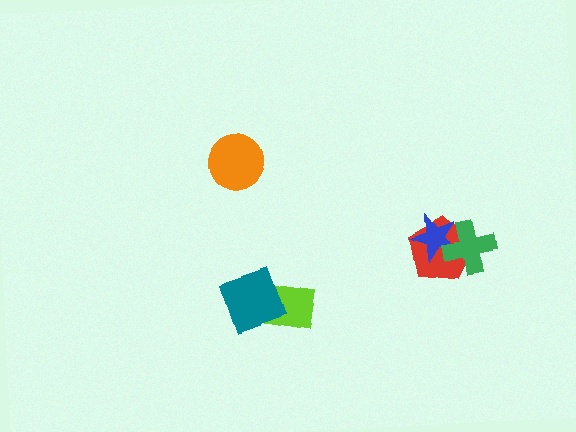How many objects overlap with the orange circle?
0 objects overlap with the orange circle.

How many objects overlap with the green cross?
2 objects overlap with the green cross.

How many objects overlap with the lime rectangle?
1 object overlaps with the lime rectangle.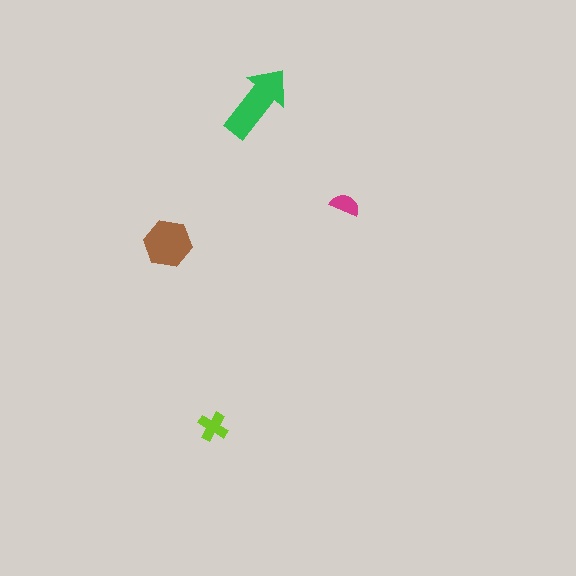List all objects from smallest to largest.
The magenta semicircle, the lime cross, the brown hexagon, the green arrow.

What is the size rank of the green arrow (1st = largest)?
1st.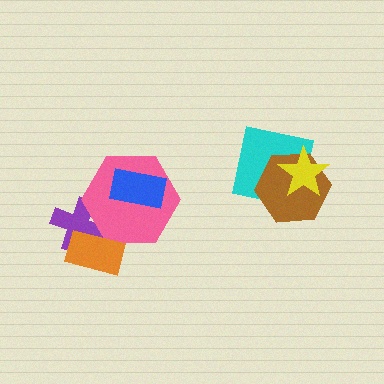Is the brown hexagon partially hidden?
Yes, it is partially covered by another shape.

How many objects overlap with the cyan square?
2 objects overlap with the cyan square.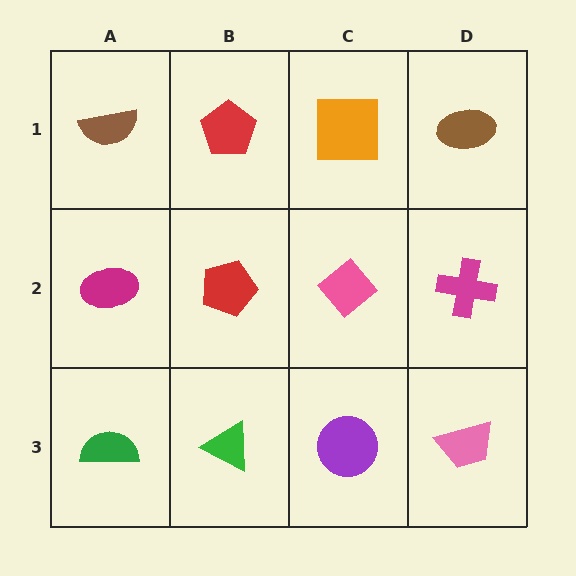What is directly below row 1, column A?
A magenta ellipse.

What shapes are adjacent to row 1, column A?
A magenta ellipse (row 2, column A), a red pentagon (row 1, column B).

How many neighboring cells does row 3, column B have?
3.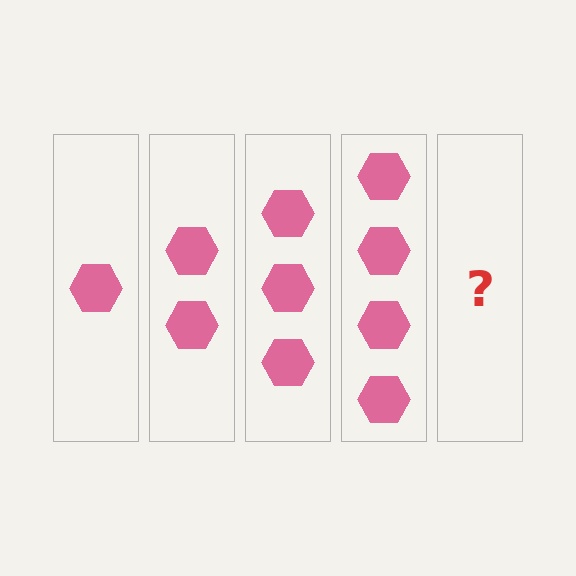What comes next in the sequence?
The next element should be 5 hexagons.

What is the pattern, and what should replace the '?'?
The pattern is that each step adds one more hexagon. The '?' should be 5 hexagons.